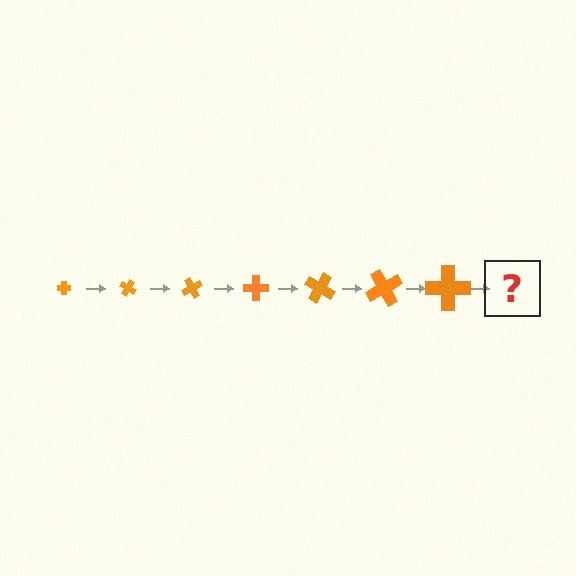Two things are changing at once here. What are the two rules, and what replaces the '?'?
The two rules are that the cross grows larger each step and it rotates 30 degrees each step. The '?' should be a cross, larger than the previous one and rotated 210 degrees from the start.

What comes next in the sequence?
The next element should be a cross, larger than the previous one and rotated 210 degrees from the start.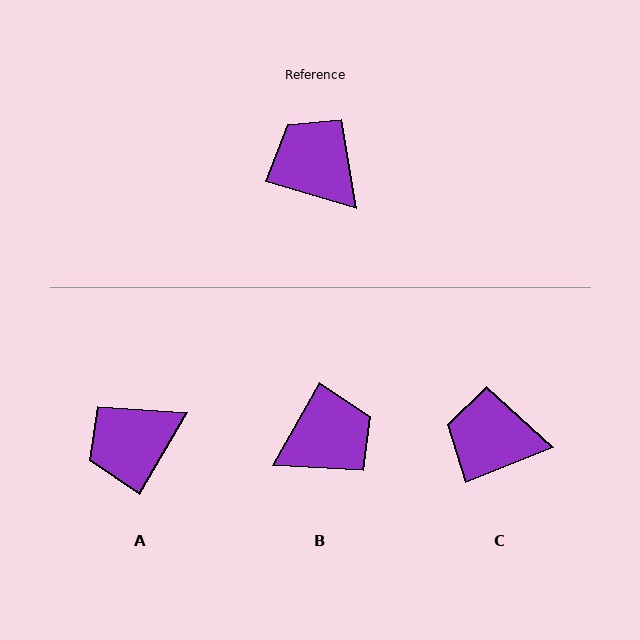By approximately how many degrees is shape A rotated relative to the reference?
Approximately 76 degrees counter-clockwise.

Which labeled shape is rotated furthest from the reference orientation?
B, about 103 degrees away.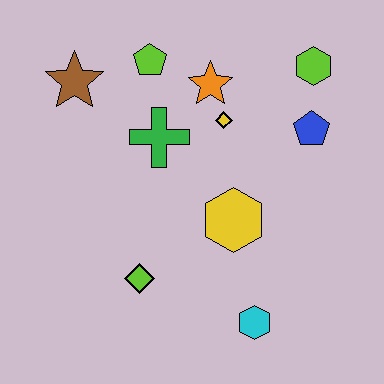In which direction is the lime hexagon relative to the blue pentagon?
The lime hexagon is above the blue pentagon.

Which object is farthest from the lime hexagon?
The lime diamond is farthest from the lime hexagon.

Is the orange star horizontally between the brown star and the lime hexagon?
Yes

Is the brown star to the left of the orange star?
Yes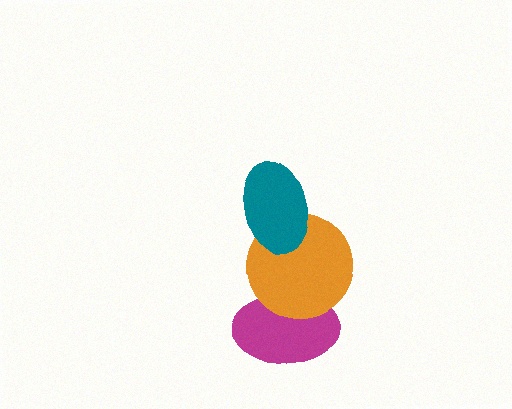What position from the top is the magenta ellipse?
The magenta ellipse is 3rd from the top.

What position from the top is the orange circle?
The orange circle is 2nd from the top.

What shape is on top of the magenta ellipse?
The orange circle is on top of the magenta ellipse.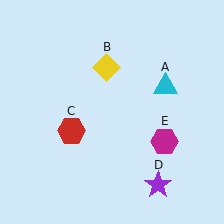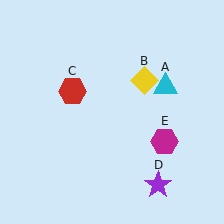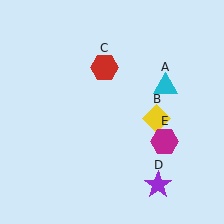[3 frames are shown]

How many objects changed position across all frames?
2 objects changed position: yellow diamond (object B), red hexagon (object C).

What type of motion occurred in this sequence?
The yellow diamond (object B), red hexagon (object C) rotated clockwise around the center of the scene.